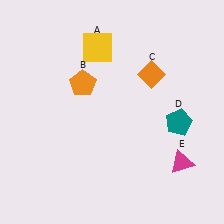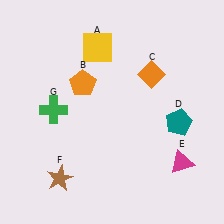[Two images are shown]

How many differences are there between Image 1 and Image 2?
There are 2 differences between the two images.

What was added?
A brown star (F), a green cross (G) were added in Image 2.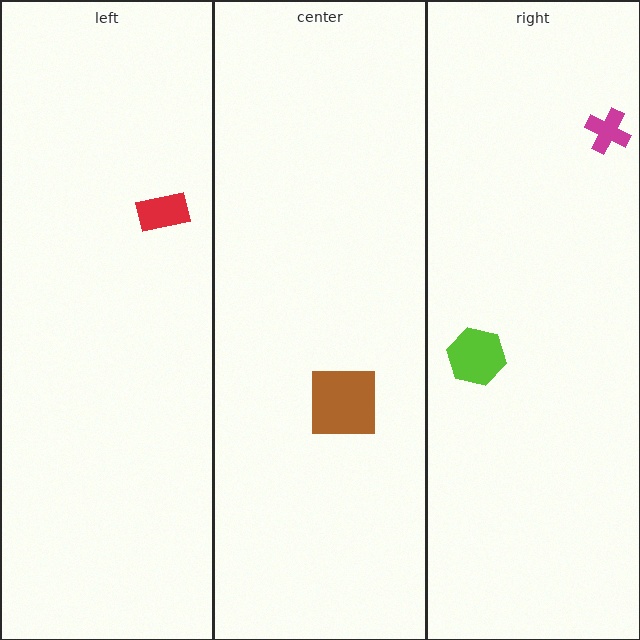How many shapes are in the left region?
1.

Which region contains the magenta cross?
The right region.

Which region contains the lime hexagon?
The right region.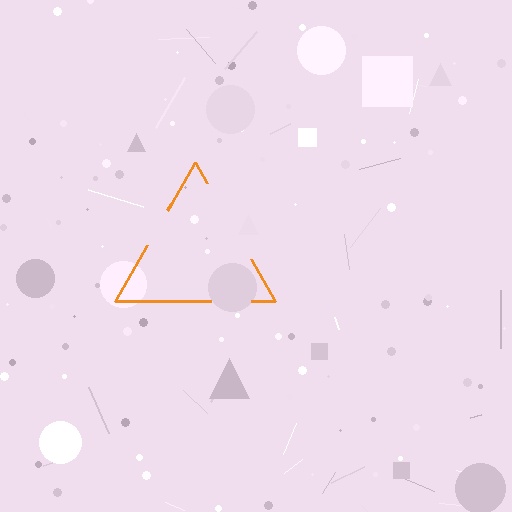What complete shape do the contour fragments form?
The contour fragments form a triangle.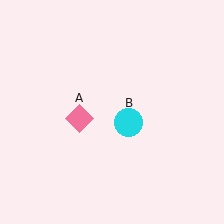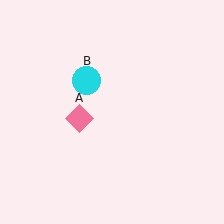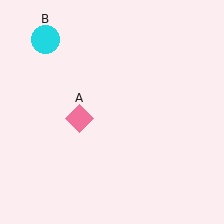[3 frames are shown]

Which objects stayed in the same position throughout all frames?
Pink diamond (object A) remained stationary.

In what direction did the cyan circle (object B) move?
The cyan circle (object B) moved up and to the left.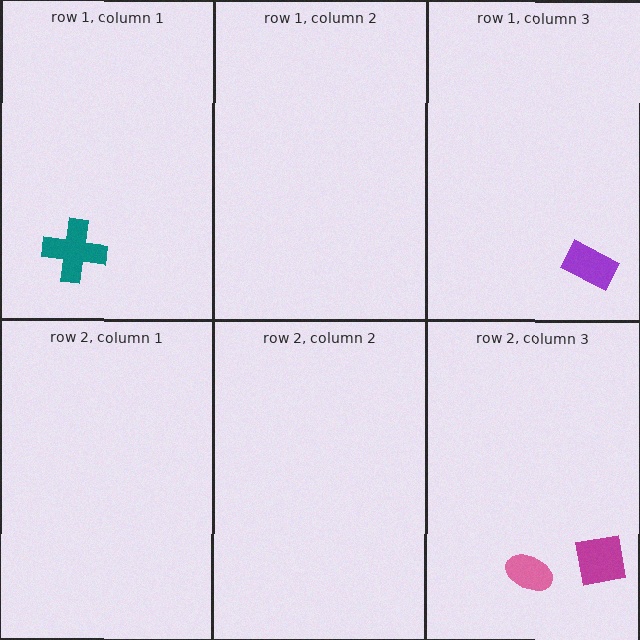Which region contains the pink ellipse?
The row 2, column 3 region.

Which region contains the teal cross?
The row 1, column 1 region.